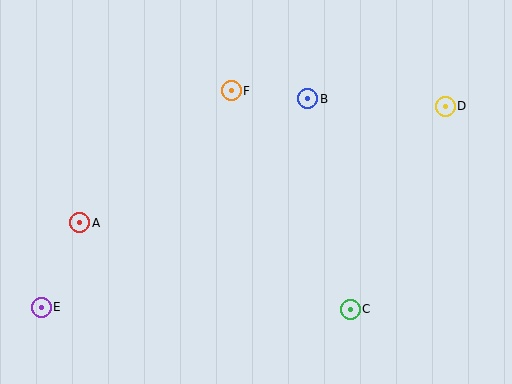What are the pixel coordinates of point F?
Point F is at (231, 91).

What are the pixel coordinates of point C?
Point C is at (350, 309).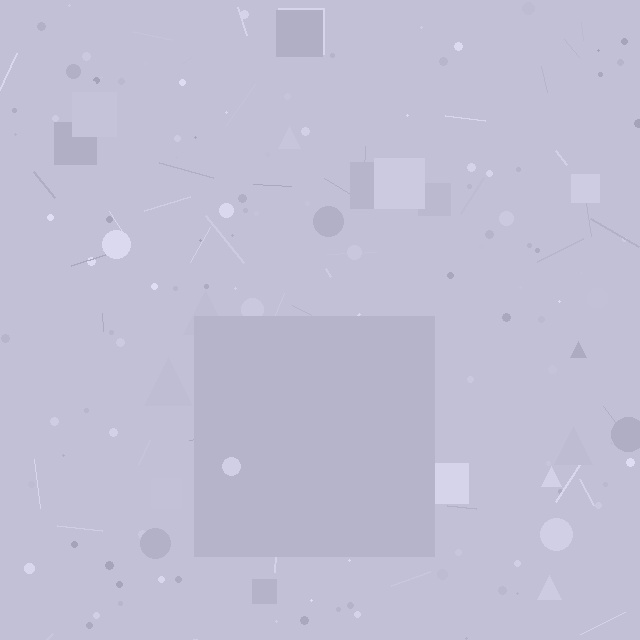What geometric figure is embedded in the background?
A square is embedded in the background.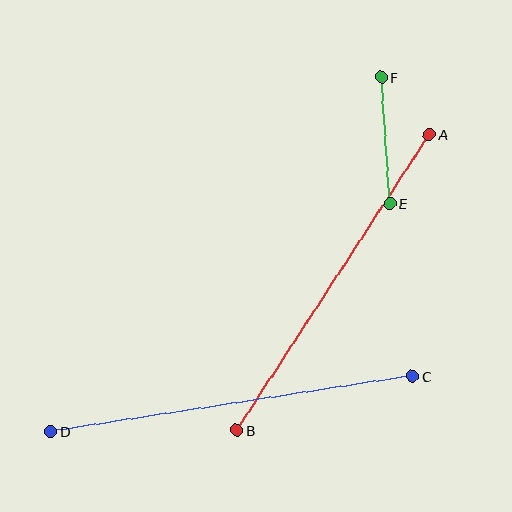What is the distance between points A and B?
The distance is approximately 353 pixels.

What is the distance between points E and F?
The distance is approximately 127 pixels.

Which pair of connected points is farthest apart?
Points C and D are farthest apart.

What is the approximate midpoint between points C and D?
The midpoint is at approximately (232, 404) pixels.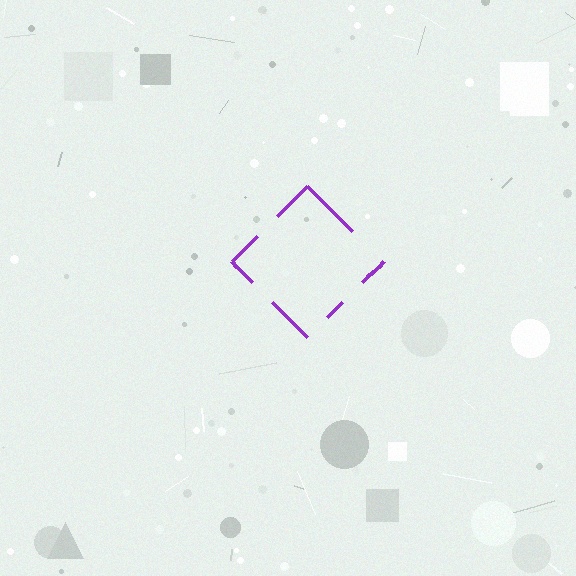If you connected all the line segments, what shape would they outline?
They would outline a diamond.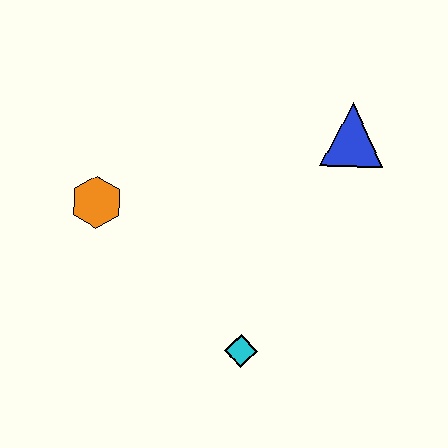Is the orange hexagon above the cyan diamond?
Yes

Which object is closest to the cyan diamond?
The orange hexagon is closest to the cyan diamond.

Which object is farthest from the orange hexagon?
The blue triangle is farthest from the orange hexagon.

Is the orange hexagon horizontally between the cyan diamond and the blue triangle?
No